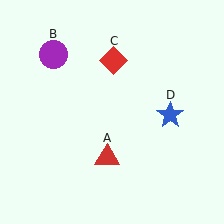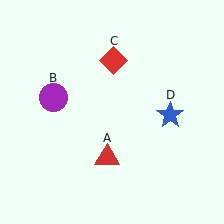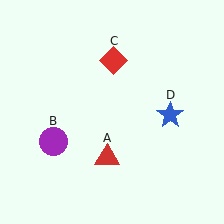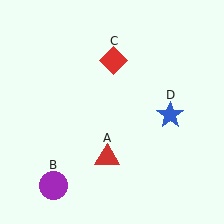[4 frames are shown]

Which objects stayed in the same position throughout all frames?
Red triangle (object A) and red diamond (object C) and blue star (object D) remained stationary.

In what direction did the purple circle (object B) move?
The purple circle (object B) moved down.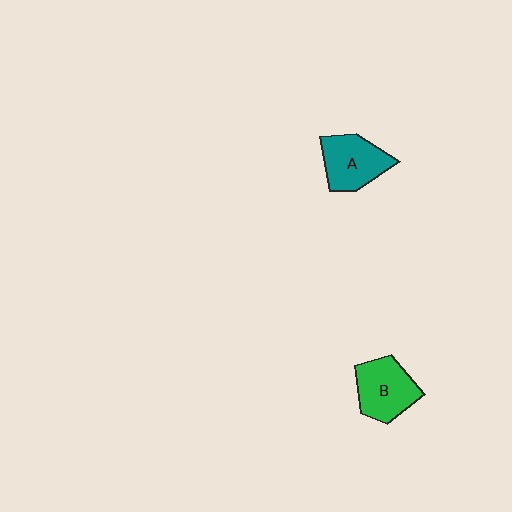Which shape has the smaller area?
Shape A (teal).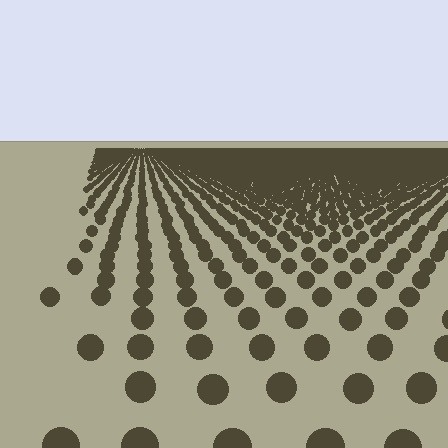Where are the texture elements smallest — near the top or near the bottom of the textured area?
Near the top.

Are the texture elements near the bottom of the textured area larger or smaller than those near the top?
Larger. Near the bottom, elements are closer to the viewer and appear at a bigger on-screen size.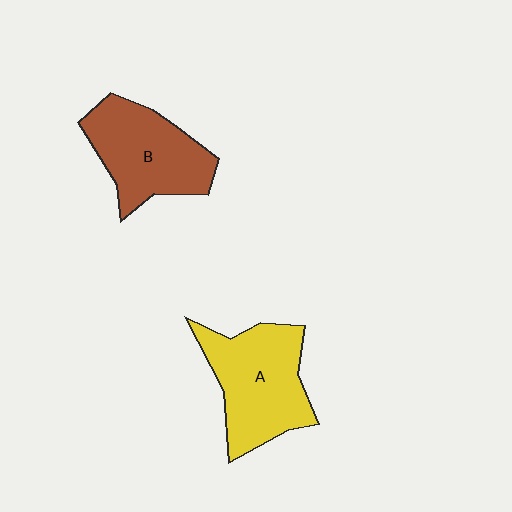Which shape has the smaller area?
Shape B (brown).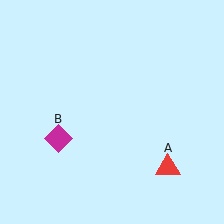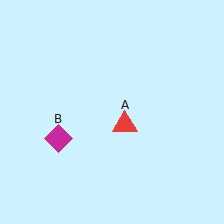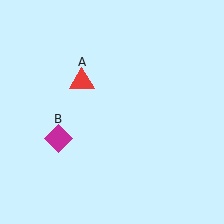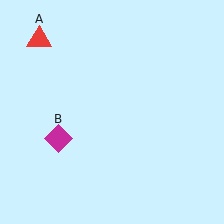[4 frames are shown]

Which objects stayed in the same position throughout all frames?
Magenta diamond (object B) remained stationary.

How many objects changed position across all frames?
1 object changed position: red triangle (object A).